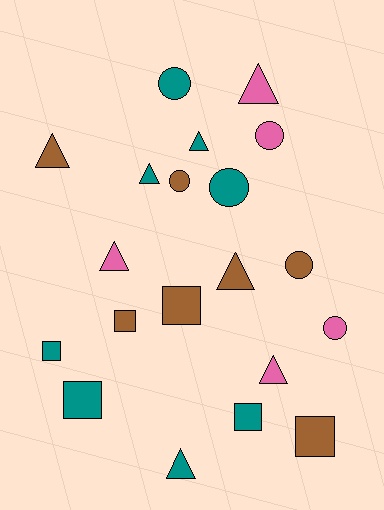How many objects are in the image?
There are 20 objects.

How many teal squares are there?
There are 3 teal squares.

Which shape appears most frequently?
Triangle, with 8 objects.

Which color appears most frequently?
Teal, with 8 objects.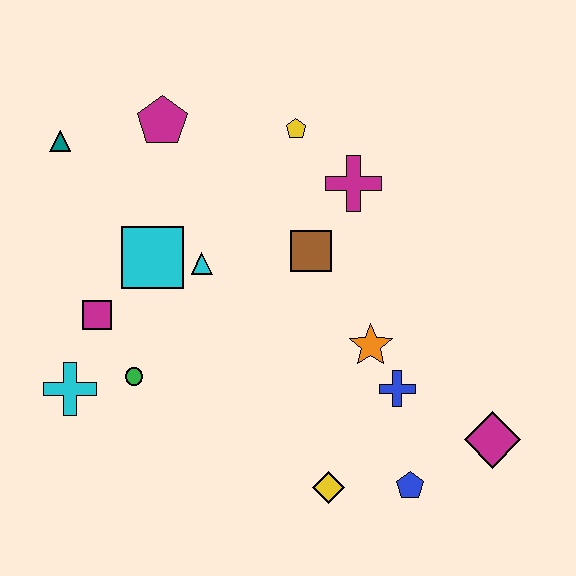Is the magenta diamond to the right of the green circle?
Yes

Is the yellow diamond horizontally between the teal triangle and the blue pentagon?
Yes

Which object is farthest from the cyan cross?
The magenta diamond is farthest from the cyan cross.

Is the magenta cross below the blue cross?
No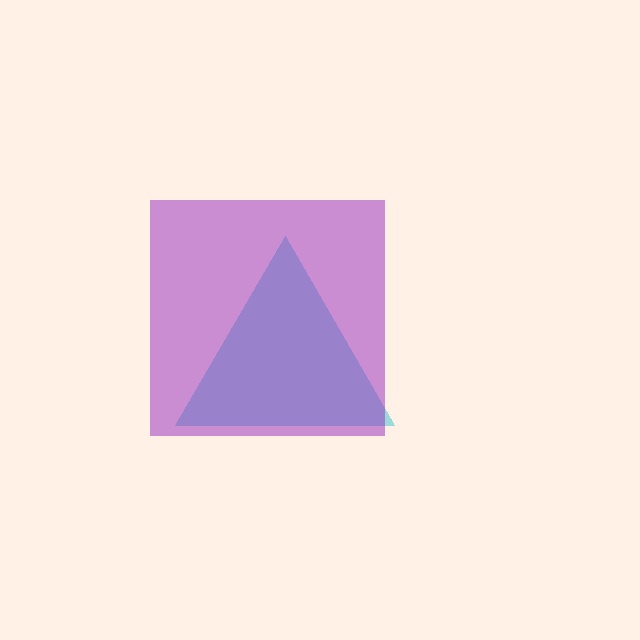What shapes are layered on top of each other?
The layered shapes are: a cyan triangle, a purple square.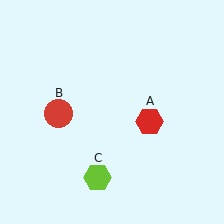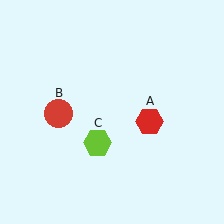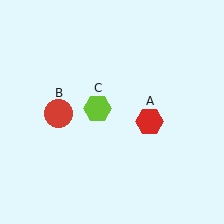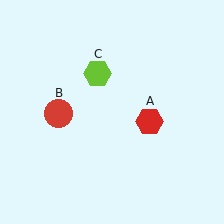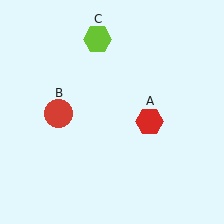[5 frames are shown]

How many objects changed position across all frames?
1 object changed position: lime hexagon (object C).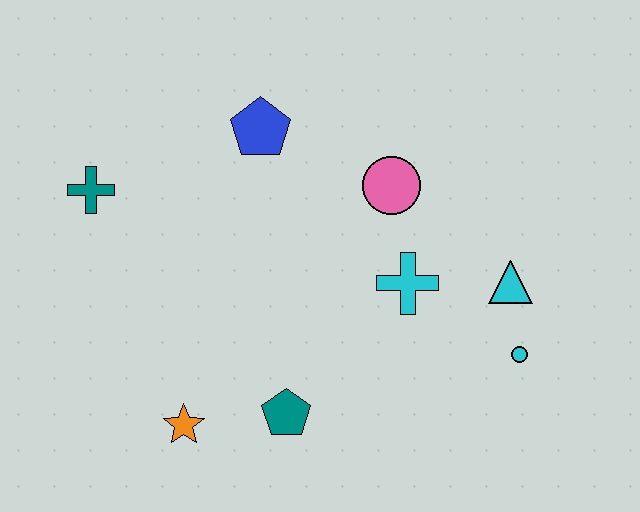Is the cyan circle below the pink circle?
Yes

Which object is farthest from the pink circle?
The orange star is farthest from the pink circle.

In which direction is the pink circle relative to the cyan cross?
The pink circle is above the cyan cross.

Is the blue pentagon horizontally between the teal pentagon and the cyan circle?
No